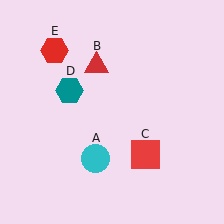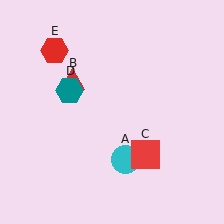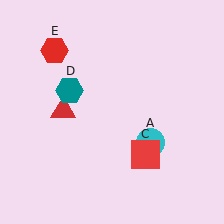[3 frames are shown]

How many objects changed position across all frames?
2 objects changed position: cyan circle (object A), red triangle (object B).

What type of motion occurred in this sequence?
The cyan circle (object A), red triangle (object B) rotated counterclockwise around the center of the scene.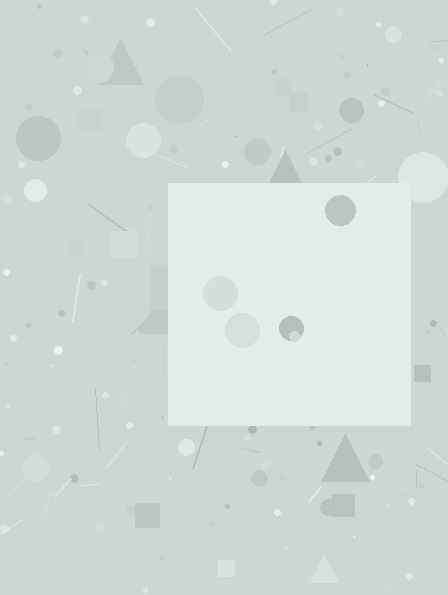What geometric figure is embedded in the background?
A square is embedded in the background.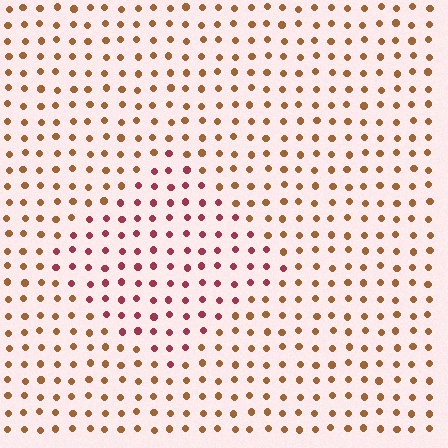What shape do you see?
I see a diamond.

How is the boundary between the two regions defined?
The boundary is defined purely by a slight shift in hue (about 41 degrees). Spacing, size, and orientation are identical on both sides.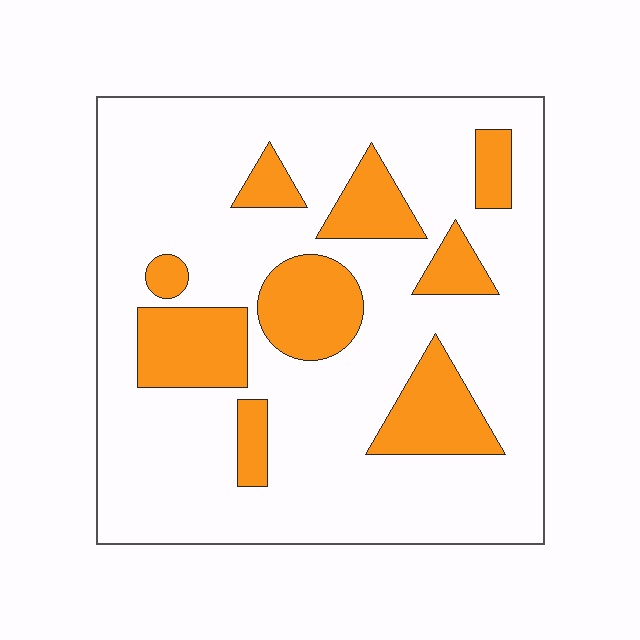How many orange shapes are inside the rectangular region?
9.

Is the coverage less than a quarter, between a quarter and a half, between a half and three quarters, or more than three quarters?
Less than a quarter.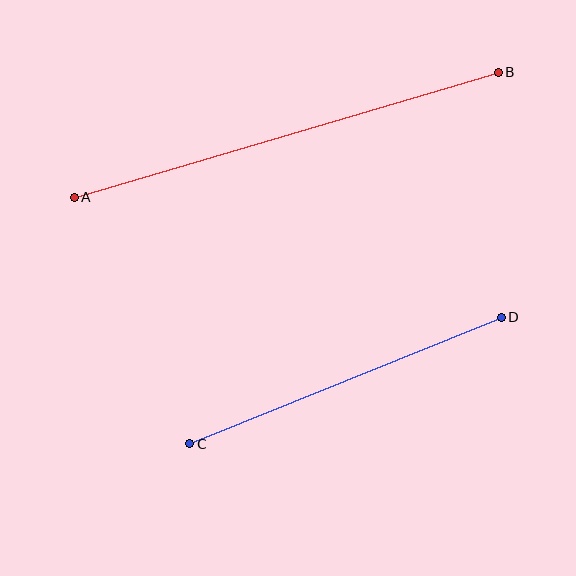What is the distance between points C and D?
The distance is approximately 336 pixels.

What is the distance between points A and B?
The distance is approximately 442 pixels.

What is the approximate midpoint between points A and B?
The midpoint is at approximately (286, 135) pixels.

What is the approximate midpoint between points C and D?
The midpoint is at approximately (346, 381) pixels.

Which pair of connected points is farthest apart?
Points A and B are farthest apart.